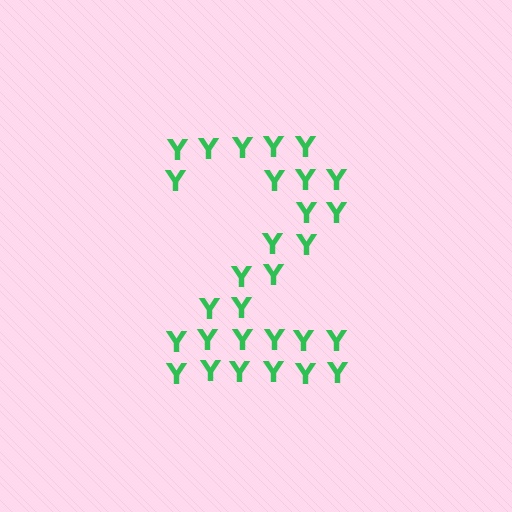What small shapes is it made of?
It is made of small letter Y's.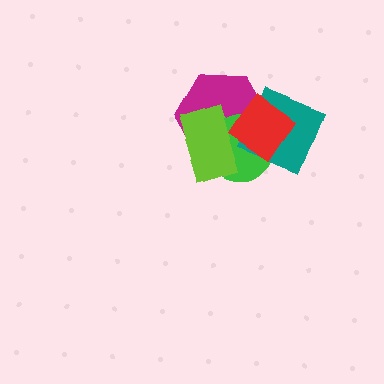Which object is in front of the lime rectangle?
The red diamond is in front of the lime rectangle.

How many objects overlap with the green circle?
4 objects overlap with the green circle.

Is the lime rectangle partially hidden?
Yes, it is partially covered by another shape.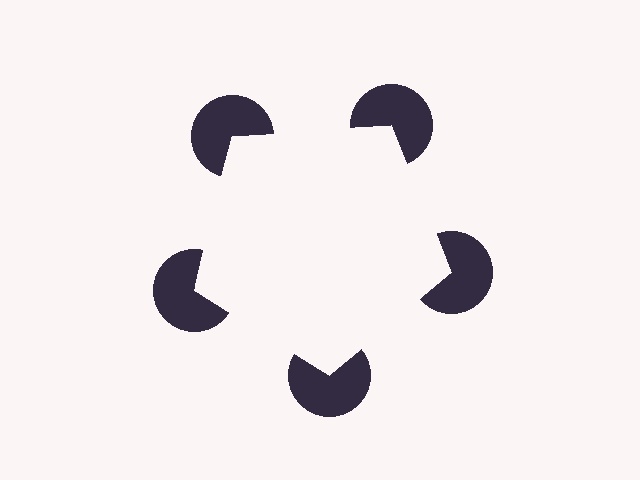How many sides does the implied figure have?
5 sides.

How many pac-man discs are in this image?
There are 5 — one at each vertex of the illusory pentagon.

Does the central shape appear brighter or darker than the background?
It typically appears slightly brighter than the background, even though no actual brightness change is drawn.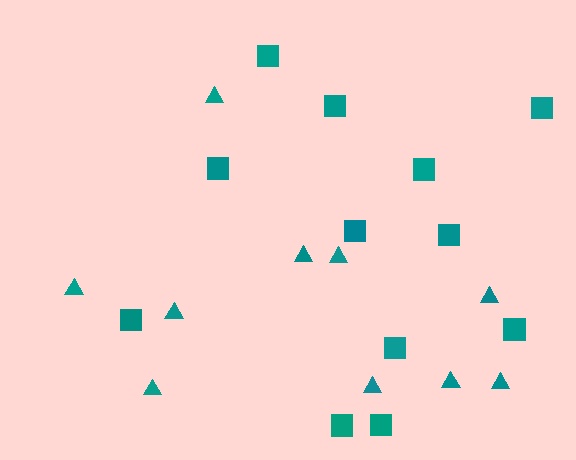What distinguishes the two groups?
There are 2 groups: one group of triangles (10) and one group of squares (12).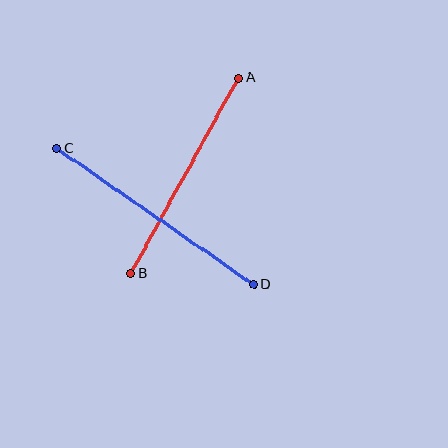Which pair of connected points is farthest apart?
Points C and D are farthest apart.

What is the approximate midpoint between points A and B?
The midpoint is at approximately (185, 176) pixels.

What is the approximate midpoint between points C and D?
The midpoint is at approximately (155, 216) pixels.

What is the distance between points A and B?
The distance is approximately 223 pixels.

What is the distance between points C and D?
The distance is approximately 240 pixels.